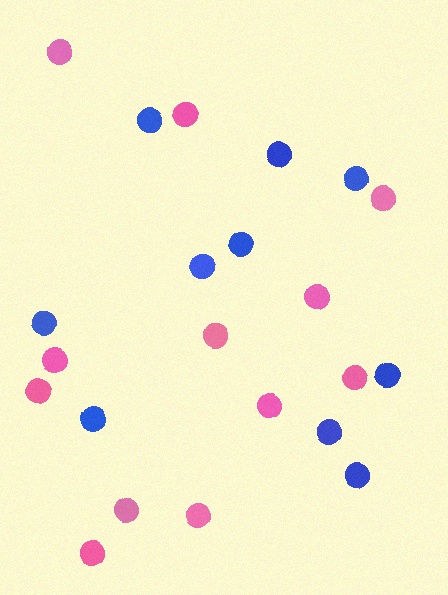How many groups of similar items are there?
There are 2 groups: one group of pink circles (12) and one group of blue circles (10).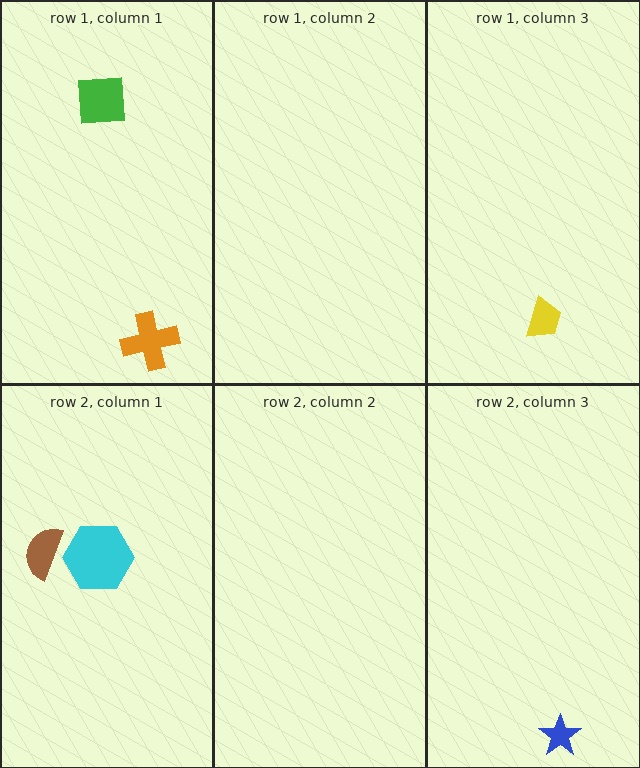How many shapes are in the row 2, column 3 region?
1.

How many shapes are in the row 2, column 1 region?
2.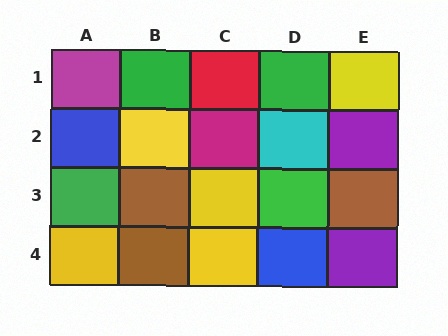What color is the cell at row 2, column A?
Blue.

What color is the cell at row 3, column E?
Brown.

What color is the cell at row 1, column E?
Yellow.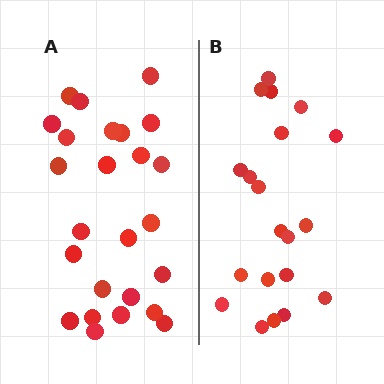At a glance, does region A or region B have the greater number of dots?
Region A (the left region) has more dots.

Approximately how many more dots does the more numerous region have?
Region A has about 5 more dots than region B.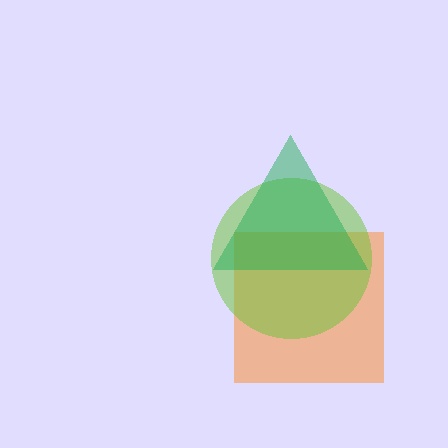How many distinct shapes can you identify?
There are 3 distinct shapes: an orange square, a lime circle, a green triangle.